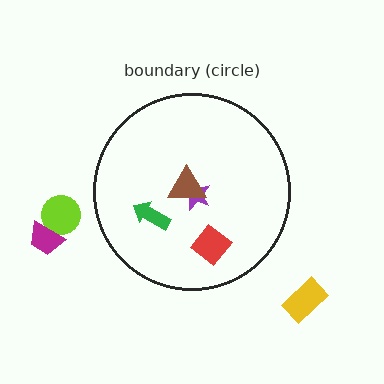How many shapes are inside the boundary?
4 inside, 3 outside.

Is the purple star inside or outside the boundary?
Inside.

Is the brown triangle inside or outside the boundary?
Inside.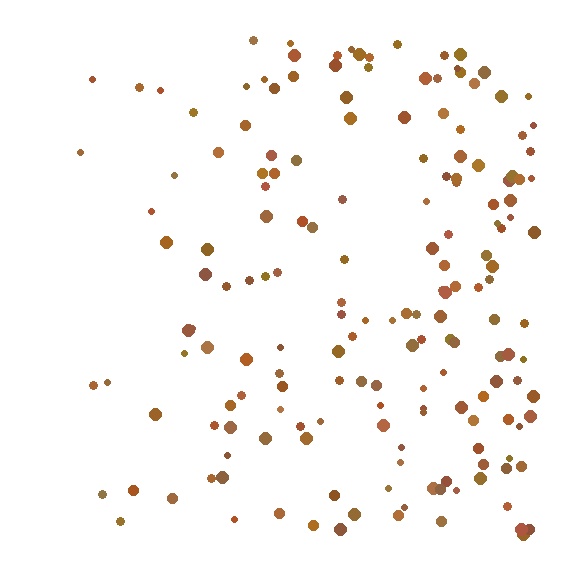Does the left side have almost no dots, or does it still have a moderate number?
Still a moderate number, just noticeably fewer than the right.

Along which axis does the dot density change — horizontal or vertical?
Horizontal.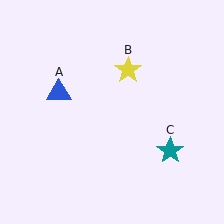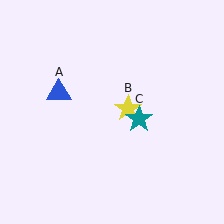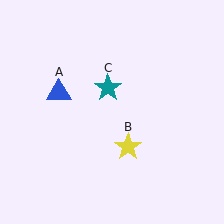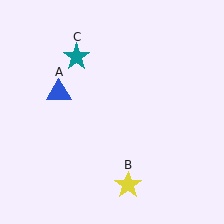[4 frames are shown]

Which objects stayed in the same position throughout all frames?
Blue triangle (object A) remained stationary.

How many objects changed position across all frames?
2 objects changed position: yellow star (object B), teal star (object C).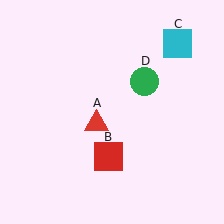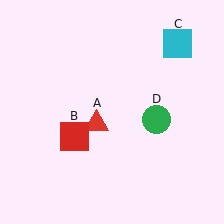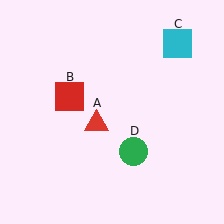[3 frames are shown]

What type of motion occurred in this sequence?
The red square (object B), green circle (object D) rotated clockwise around the center of the scene.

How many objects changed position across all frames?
2 objects changed position: red square (object B), green circle (object D).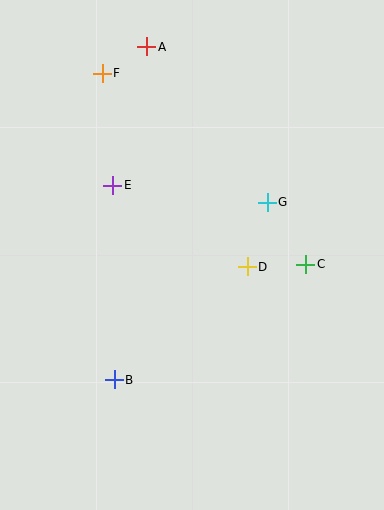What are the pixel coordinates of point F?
Point F is at (102, 73).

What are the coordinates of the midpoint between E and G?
The midpoint between E and G is at (190, 194).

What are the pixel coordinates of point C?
Point C is at (306, 265).